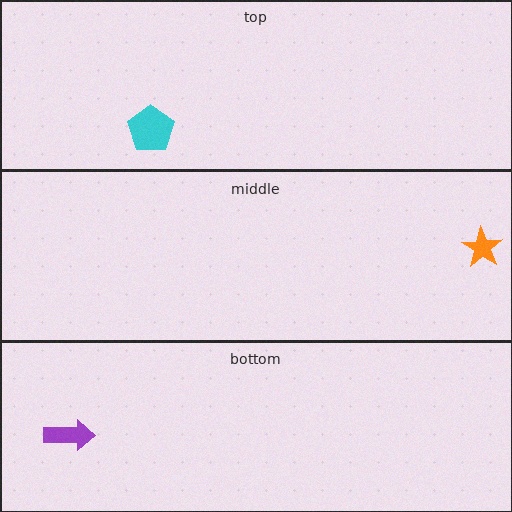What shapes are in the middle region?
The orange star.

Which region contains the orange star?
The middle region.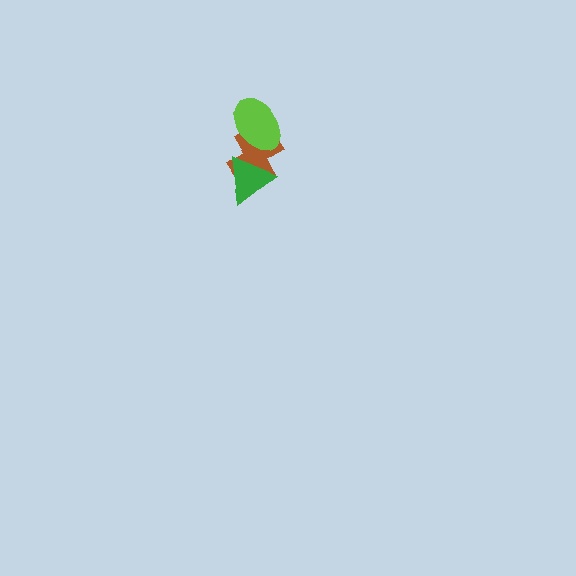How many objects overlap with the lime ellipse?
1 object overlaps with the lime ellipse.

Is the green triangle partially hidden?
No, no other shape covers it.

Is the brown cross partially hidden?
Yes, it is partially covered by another shape.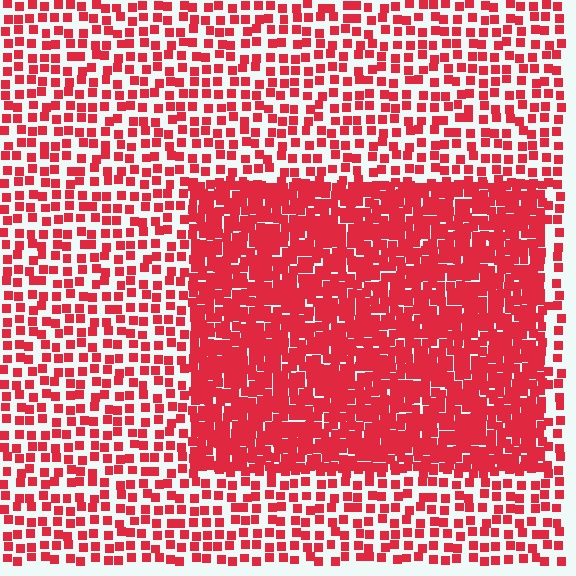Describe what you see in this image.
The image contains small red elements arranged at two different densities. A rectangle-shaped region is visible where the elements are more densely packed than the surrounding area.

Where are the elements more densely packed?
The elements are more densely packed inside the rectangle boundary.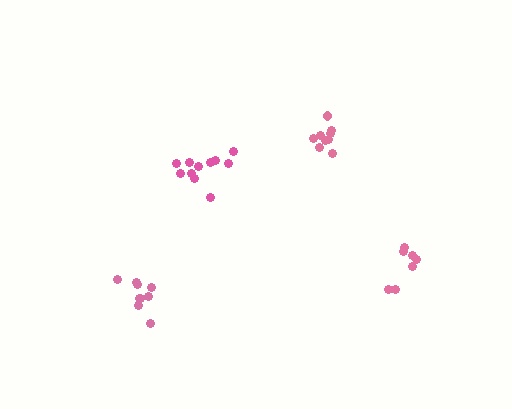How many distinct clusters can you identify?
There are 4 distinct clusters.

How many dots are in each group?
Group 1: 9 dots, Group 2: 11 dots, Group 3: 9 dots, Group 4: 7 dots (36 total).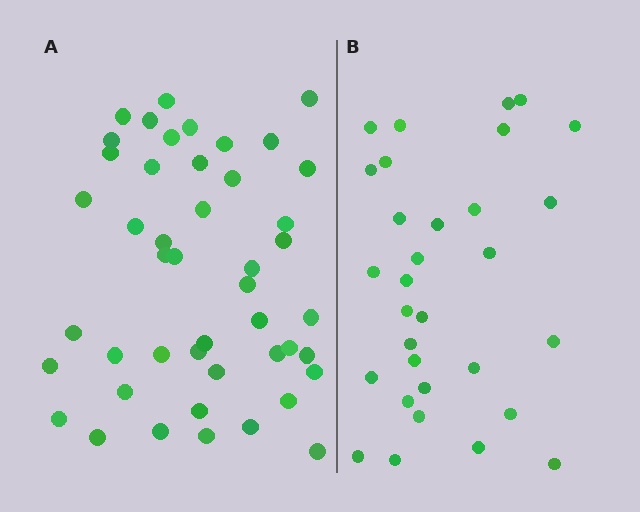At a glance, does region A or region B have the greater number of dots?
Region A (the left region) has more dots.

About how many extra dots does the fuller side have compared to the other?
Region A has approximately 15 more dots than region B.